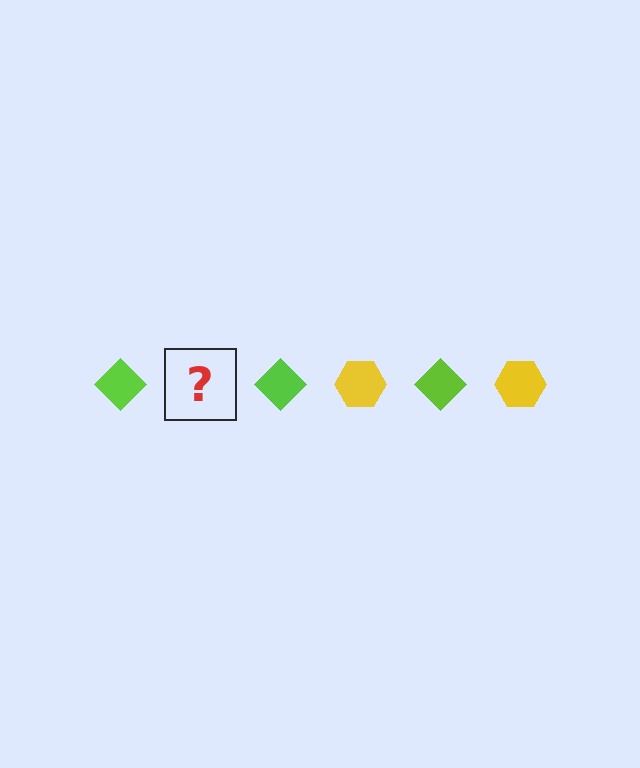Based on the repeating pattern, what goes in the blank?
The blank should be a yellow hexagon.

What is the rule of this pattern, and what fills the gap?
The rule is that the pattern alternates between lime diamond and yellow hexagon. The gap should be filled with a yellow hexagon.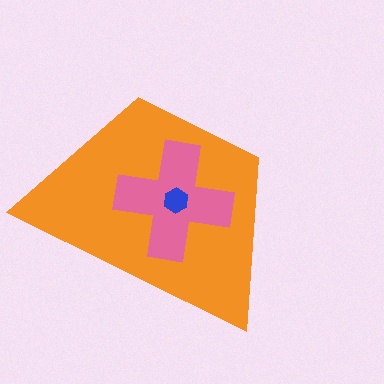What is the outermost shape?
The orange trapezoid.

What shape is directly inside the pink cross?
The blue hexagon.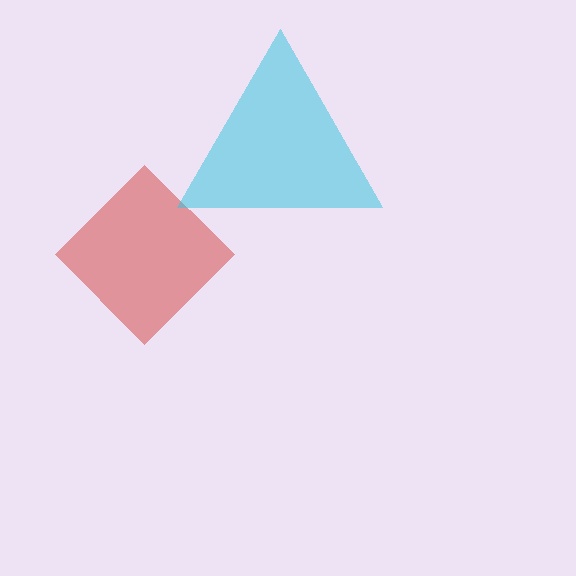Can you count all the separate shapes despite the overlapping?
Yes, there are 2 separate shapes.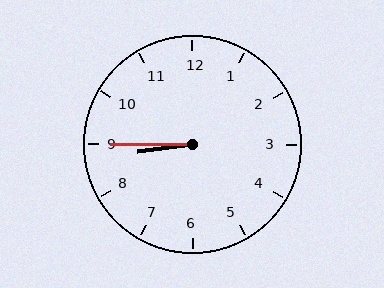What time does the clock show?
8:45.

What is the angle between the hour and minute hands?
Approximately 8 degrees.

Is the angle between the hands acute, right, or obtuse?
It is acute.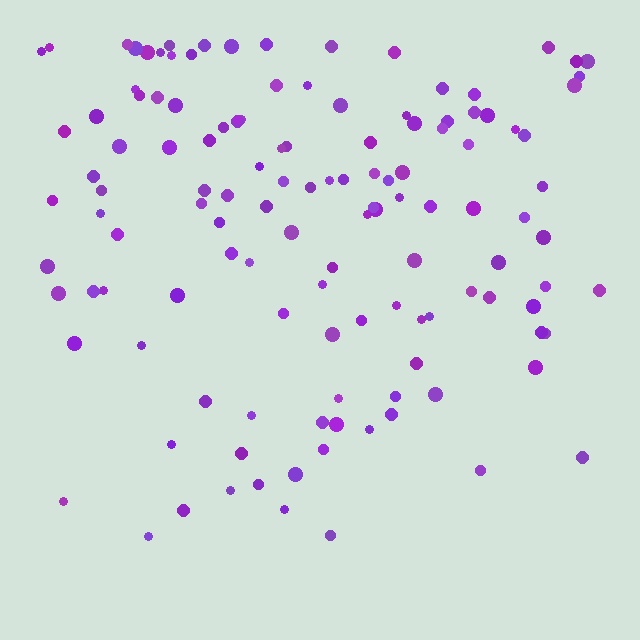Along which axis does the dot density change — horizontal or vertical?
Vertical.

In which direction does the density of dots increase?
From bottom to top, with the top side densest.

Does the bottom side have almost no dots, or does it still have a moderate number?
Still a moderate number, just noticeably fewer than the top.